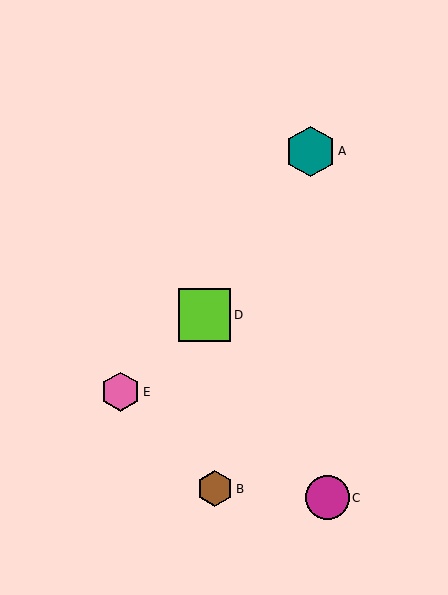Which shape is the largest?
The lime square (labeled D) is the largest.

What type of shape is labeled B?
Shape B is a brown hexagon.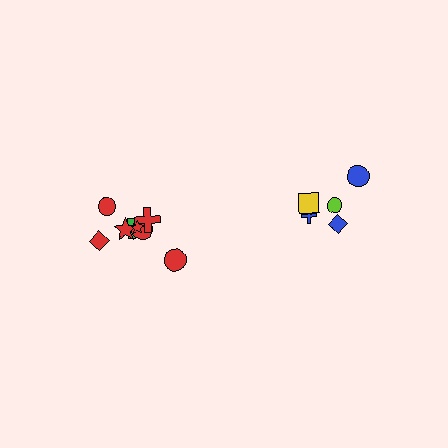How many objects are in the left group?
There are 8 objects.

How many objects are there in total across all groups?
There are 13 objects.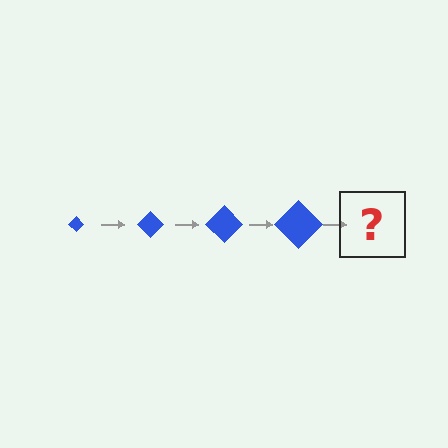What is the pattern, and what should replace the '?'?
The pattern is that the diamond gets progressively larger each step. The '?' should be a blue diamond, larger than the previous one.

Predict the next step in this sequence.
The next step is a blue diamond, larger than the previous one.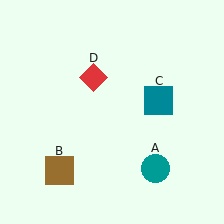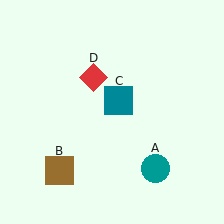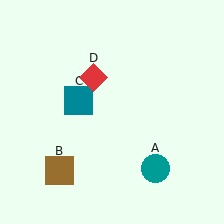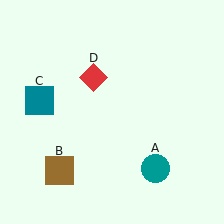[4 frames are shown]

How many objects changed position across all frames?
1 object changed position: teal square (object C).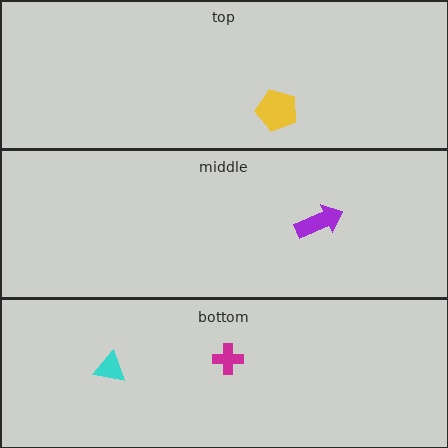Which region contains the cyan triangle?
The bottom region.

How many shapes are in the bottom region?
2.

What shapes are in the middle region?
The purple arrow.